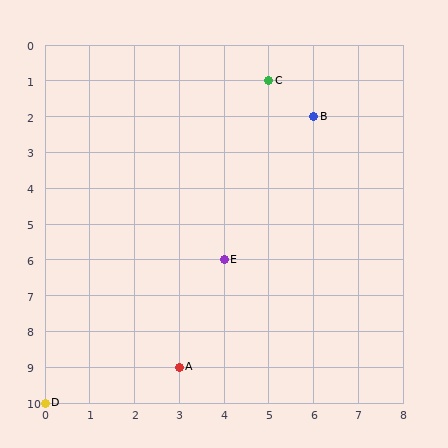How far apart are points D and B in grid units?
Points D and B are 6 columns and 8 rows apart (about 10.0 grid units diagonally).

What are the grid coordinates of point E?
Point E is at grid coordinates (4, 6).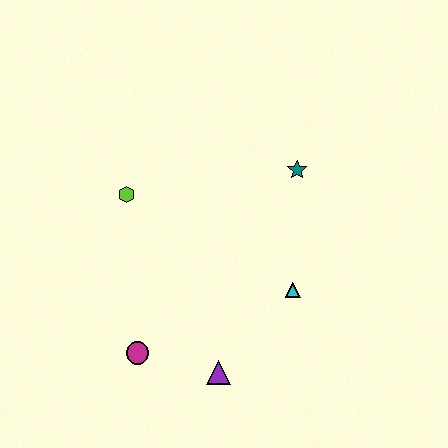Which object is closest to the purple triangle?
The magenta circle is closest to the purple triangle.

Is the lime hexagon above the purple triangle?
Yes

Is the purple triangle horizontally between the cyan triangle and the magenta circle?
Yes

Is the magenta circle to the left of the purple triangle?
Yes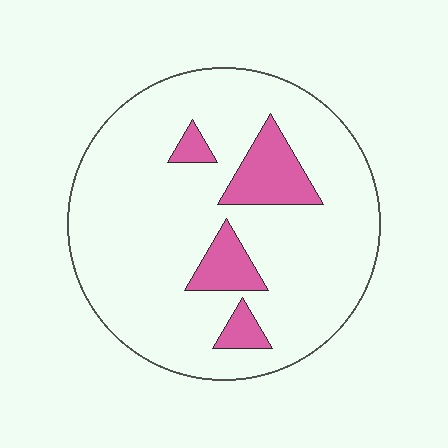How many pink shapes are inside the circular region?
4.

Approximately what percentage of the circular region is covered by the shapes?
Approximately 15%.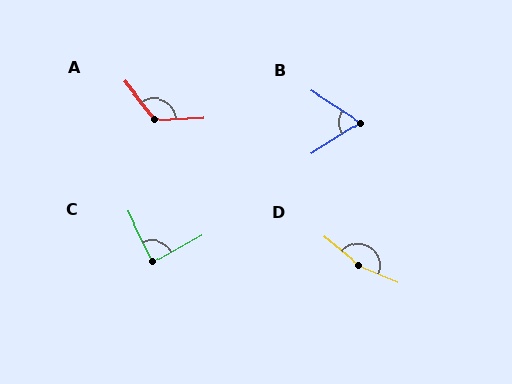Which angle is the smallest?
B, at approximately 65 degrees.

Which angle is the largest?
D, at approximately 164 degrees.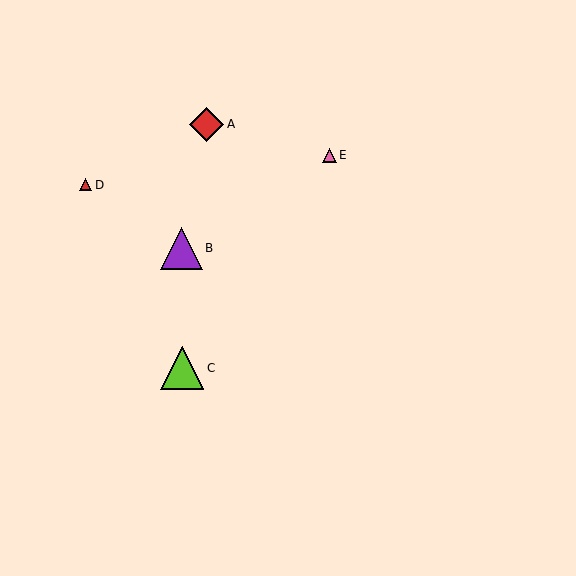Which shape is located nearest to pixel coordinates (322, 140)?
The pink triangle (labeled E) at (329, 155) is nearest to that location.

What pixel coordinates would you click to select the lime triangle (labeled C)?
Click at (182, 368) to select the lime triangle C.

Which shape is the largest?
The lime triangle (labeled C) is the largest.